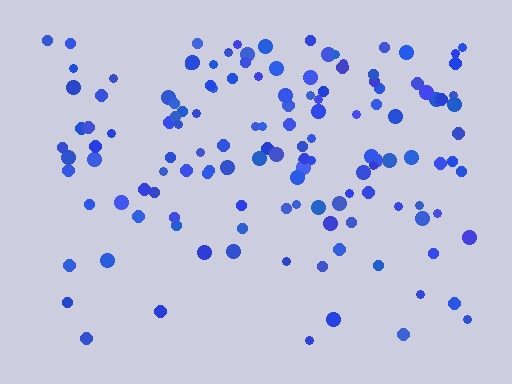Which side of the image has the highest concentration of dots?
The top.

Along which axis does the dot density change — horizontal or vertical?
Vertical.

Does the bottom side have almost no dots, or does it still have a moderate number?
Still a moderate number, just noticeably fewer than the top.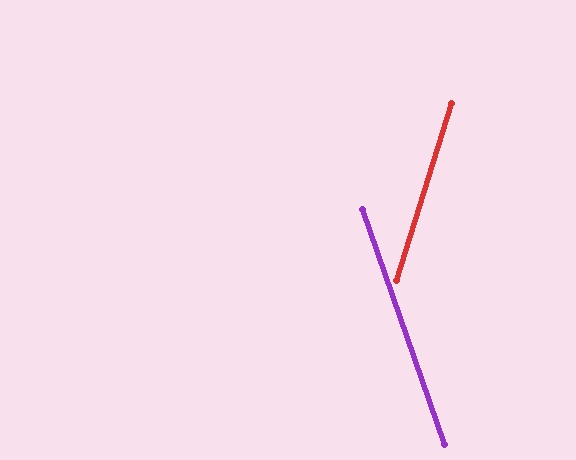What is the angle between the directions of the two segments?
Approximately 36 degrees.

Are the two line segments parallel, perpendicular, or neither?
Neither parallel nor perpendicular — they differ by about 36°.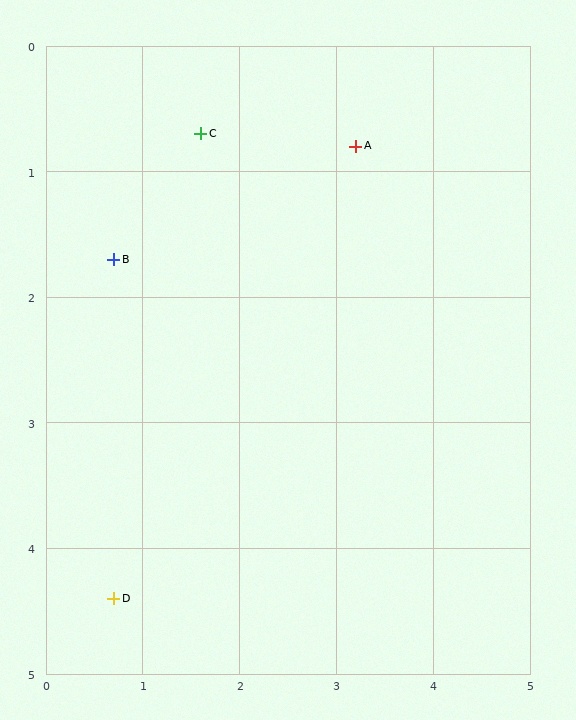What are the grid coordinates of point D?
Point D is at approximately (0.7, 4.4).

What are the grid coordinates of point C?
Point C is at approximately (1.6, 0.7).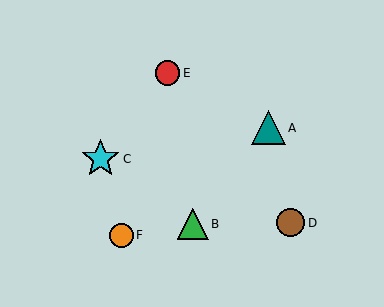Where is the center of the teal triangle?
The center of the teal triangle is at (268, 128).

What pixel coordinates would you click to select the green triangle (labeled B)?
Click at (193, 224) to select the green triangle B.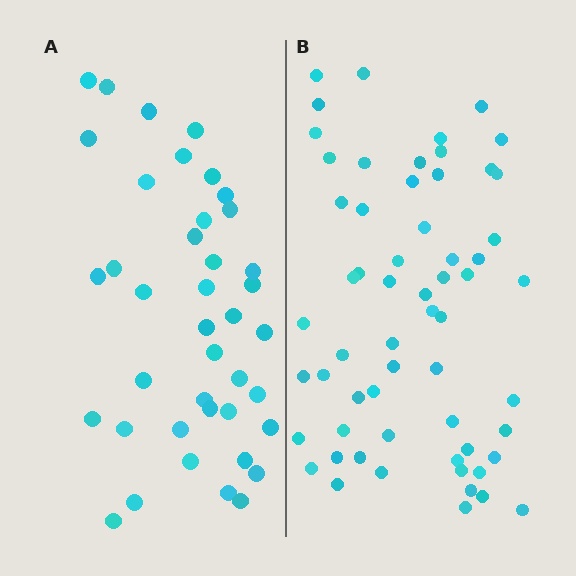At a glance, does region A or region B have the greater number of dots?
Region B (the right region) has more dots.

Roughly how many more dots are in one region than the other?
Region B has approximately 20 more dots than region A.